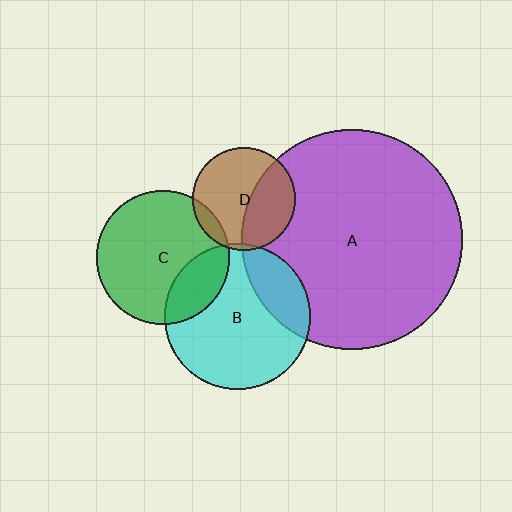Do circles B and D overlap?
Yes.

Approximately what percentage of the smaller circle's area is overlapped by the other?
Approximately 5%.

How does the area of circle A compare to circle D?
Approximately 4.5 times.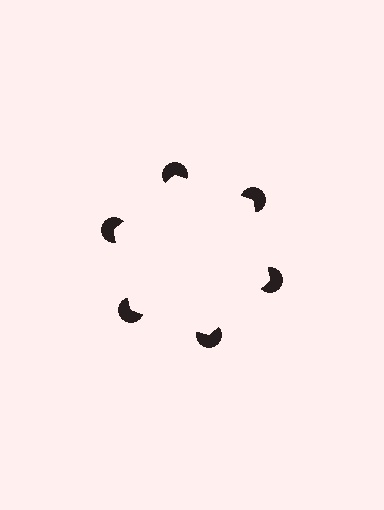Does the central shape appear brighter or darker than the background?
It typically appears slightly brighter than the background, even though no actual brightness change is drawn.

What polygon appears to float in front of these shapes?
An illusory hexagon — its edges are inferred from the aligned wedge cuts in the pac-man discs, not physically drawn.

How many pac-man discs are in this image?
There are 6 — one at each vertex of the illusory hexagon.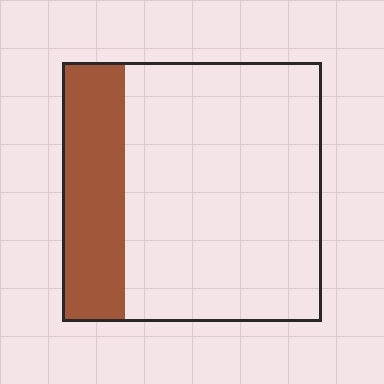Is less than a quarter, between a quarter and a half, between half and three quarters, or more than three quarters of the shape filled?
Less than a quarter.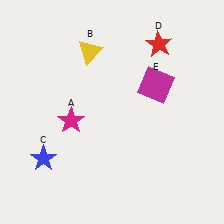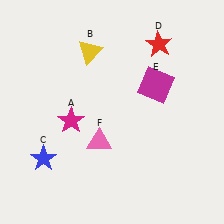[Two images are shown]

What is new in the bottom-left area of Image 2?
A pink triangle (F) was added in the bottom-left area of Image 2.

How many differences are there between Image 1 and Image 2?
There is 1 difference between the two images.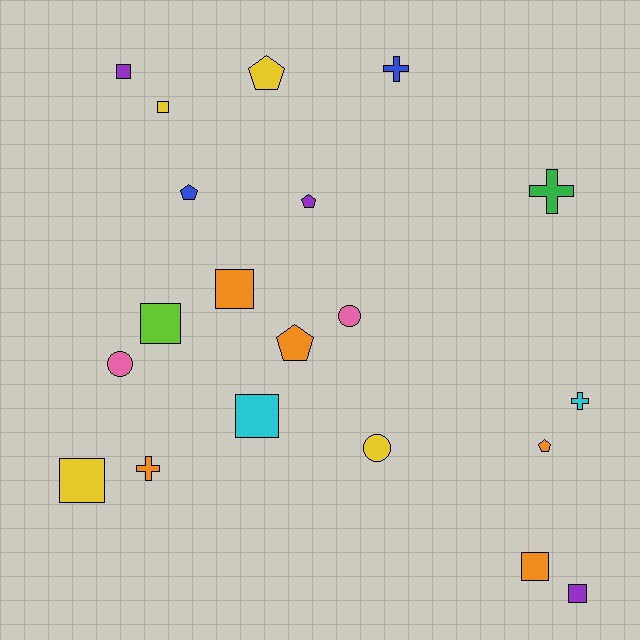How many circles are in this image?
There are 3 circles.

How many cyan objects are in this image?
There are 2 cyan objects.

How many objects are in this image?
There are 20 objects.